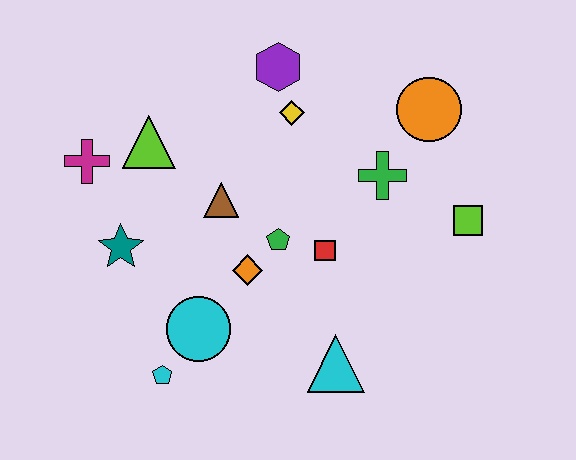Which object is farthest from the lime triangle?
The lime square is farthest from the lime triangle.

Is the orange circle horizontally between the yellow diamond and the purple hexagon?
No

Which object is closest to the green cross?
The orange circle is closest to the green cross.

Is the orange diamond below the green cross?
Yes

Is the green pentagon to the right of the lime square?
No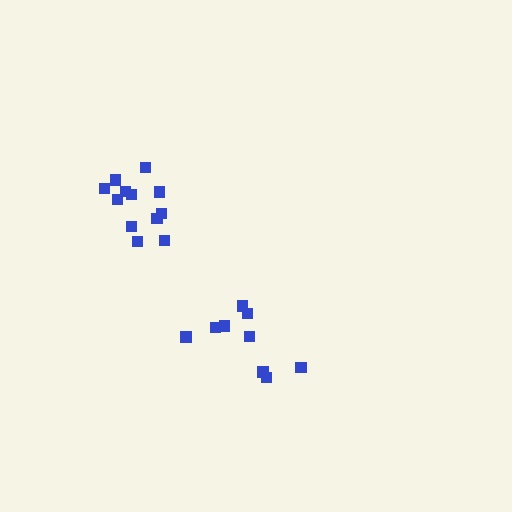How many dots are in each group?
Group 1: 9 dots, Group 2: 12 dots (21 total).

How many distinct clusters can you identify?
There are 2 distinct clusters.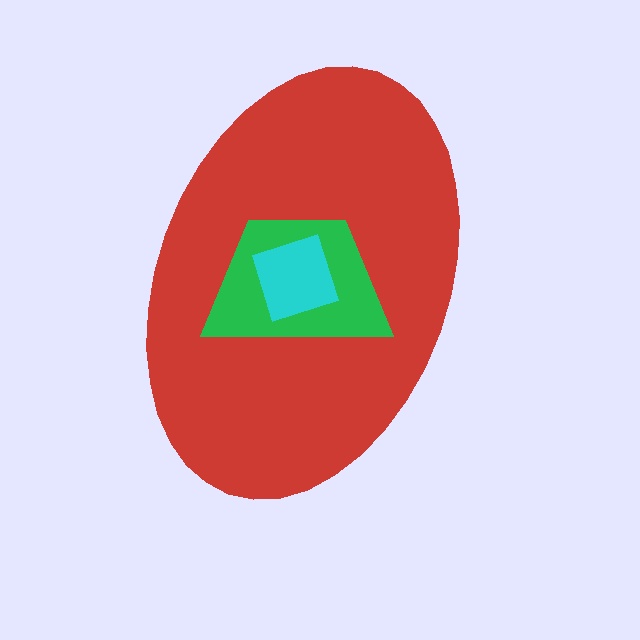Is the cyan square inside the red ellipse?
Yes.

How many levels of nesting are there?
3.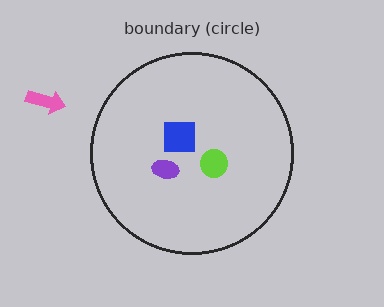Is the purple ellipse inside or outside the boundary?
Inside.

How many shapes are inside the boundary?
3 inside, 1 outside.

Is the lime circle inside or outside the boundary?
Inside.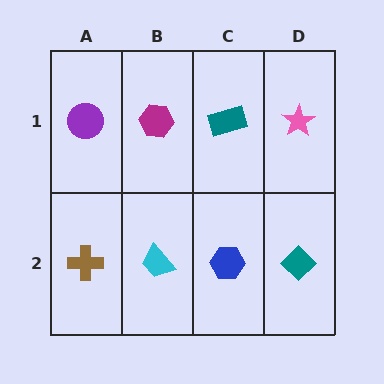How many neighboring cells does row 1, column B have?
3.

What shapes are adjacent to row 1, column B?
A cyan trapezoid (row 2, column B), a purple circle (row 1, column A), a teal rectangle (row 1, column C).